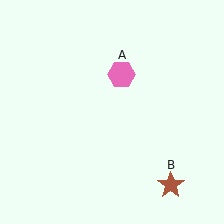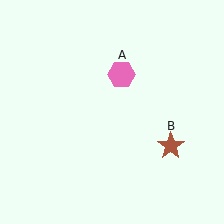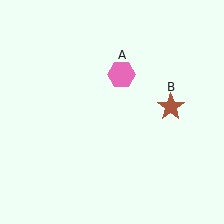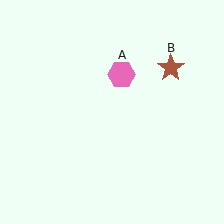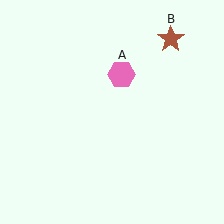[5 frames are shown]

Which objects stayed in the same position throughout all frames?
Pink hexagon (object A) remained stationary.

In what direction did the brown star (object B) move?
The brown star (object B) moved up.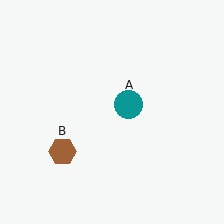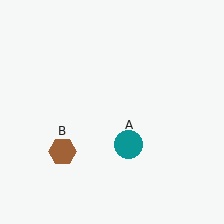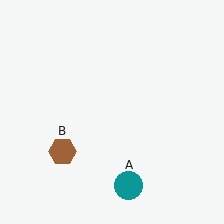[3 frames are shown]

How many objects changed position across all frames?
1 object changed position: teal circle (object A).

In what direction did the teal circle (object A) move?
The teal circle (object A) moved down.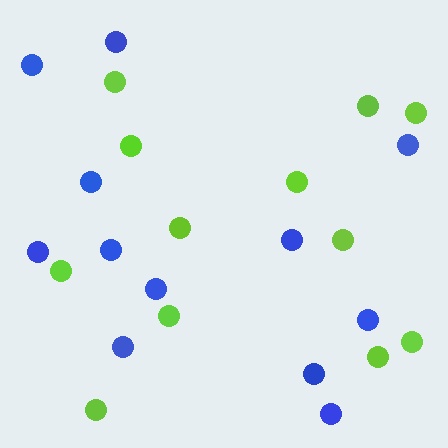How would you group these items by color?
There are 2 groups: one group of lime circles (12) and one group of blue circles (12).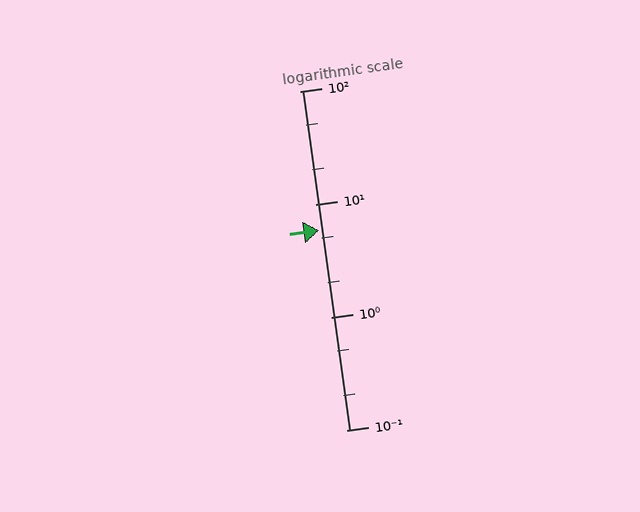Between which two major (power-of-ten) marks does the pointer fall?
The pointer is between 1 and 10.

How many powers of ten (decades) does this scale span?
The scale spans 3 decades, from 0.1 to 100.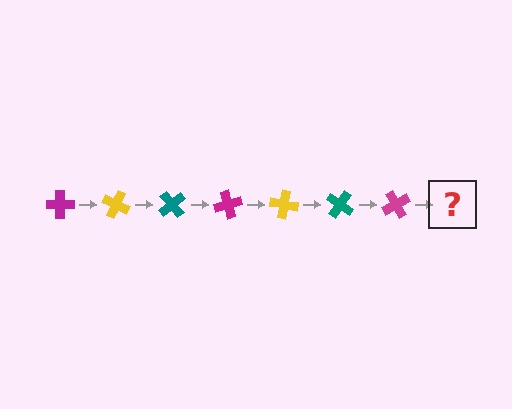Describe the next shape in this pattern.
It should be a yellow cross, rotated 175 degrees from the start.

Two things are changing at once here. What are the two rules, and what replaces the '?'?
The two rules are that it rotates 25 degrees each step and the color cycles through magenta, yellow, and teal. The '?' should be a yellow cross, rotated 175 degrees from the start.